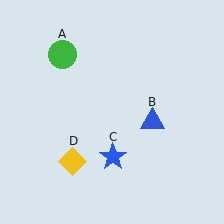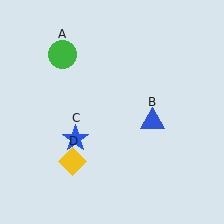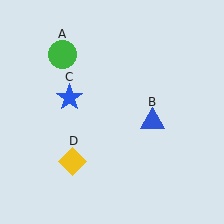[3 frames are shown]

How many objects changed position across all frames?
1 object changed position: blue star (object C).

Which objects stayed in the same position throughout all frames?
Green circle (object A) and blue triangle (object B) and yellow diamond (object D) remained stationary.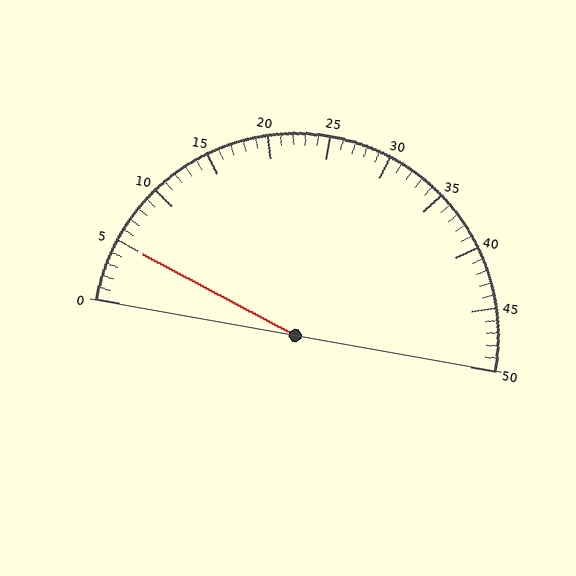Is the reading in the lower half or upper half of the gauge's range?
The reading is in the lower half of the range (0 to 50).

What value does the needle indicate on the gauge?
The needle indicates approximately 5.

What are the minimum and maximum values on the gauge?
The gauge ranges from 0 to 50.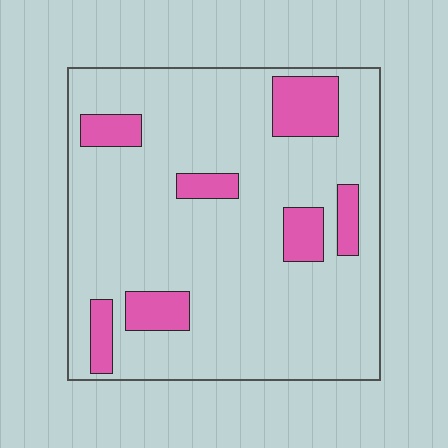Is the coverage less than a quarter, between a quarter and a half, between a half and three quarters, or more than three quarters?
Less than a quarter.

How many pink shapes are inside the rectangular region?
7.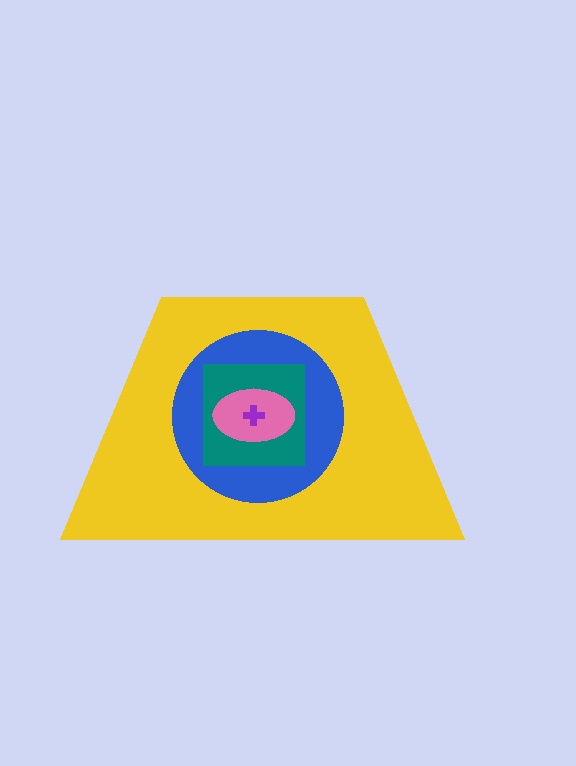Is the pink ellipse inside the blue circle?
Yes.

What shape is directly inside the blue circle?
The teal square.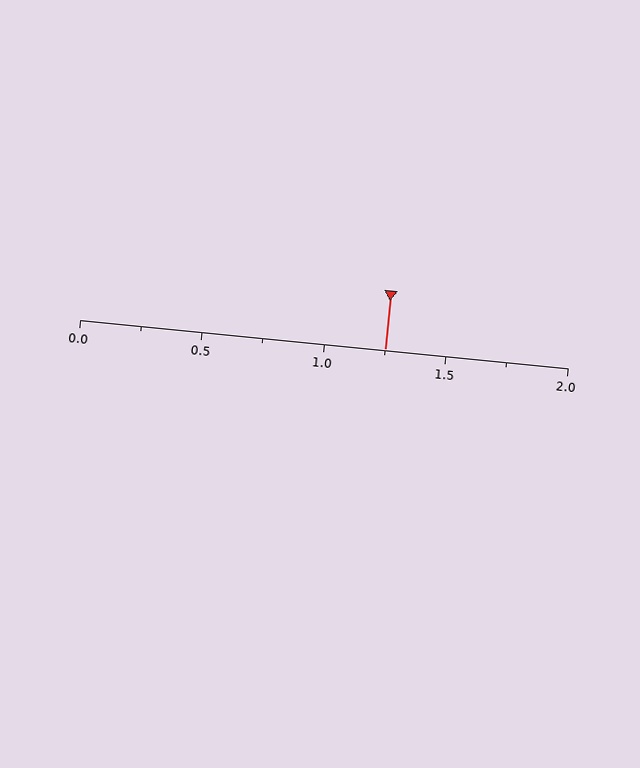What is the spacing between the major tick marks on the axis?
The major ticks are spaced 0.5 apart.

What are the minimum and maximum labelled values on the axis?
The axis runs from 0.0 to 2.0.